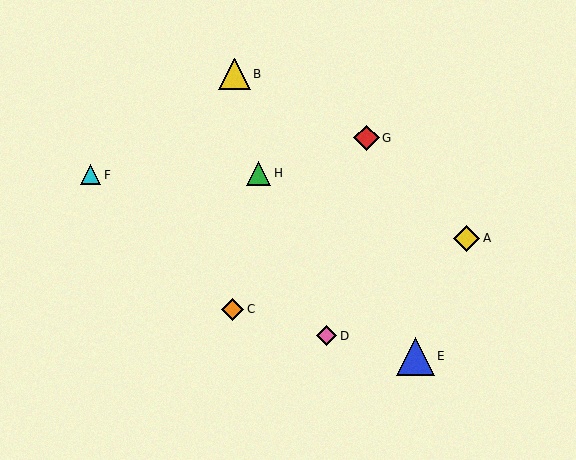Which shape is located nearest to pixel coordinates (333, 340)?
The pink diamond (labeled D) at (327, 336) is nearest to that location.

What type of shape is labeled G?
Shape G is a red diamond.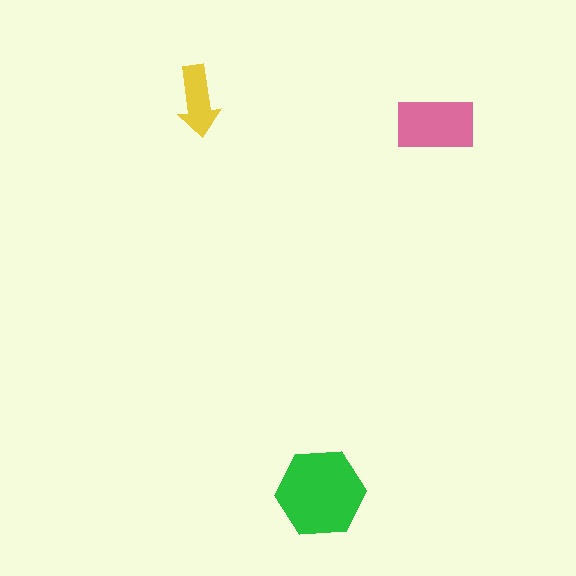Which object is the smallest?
The yellow arrow.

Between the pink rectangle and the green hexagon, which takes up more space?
The green hexagon.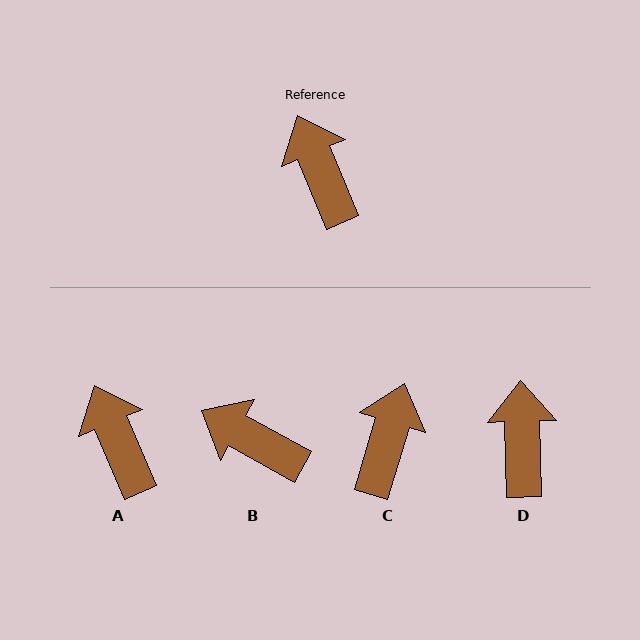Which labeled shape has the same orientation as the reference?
A.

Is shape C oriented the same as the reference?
No, it is off by about 40 degrees.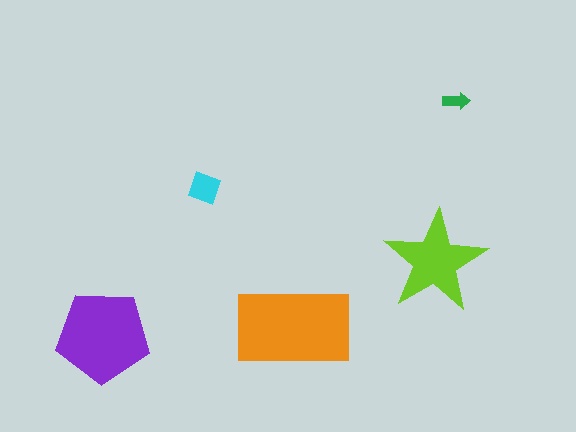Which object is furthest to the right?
The green arrow is rightmost.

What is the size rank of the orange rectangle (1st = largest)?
1st.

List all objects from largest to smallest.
The orange rectangle, the purple pentagon, the lime star, the cyan diamond, the green arrow.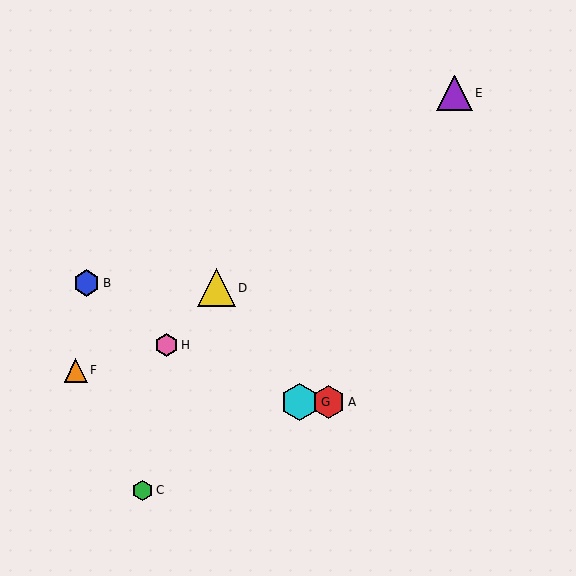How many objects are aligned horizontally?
2 objects (A, G) are aligned horizontally.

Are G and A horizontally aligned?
Yes, both are at y≈402.